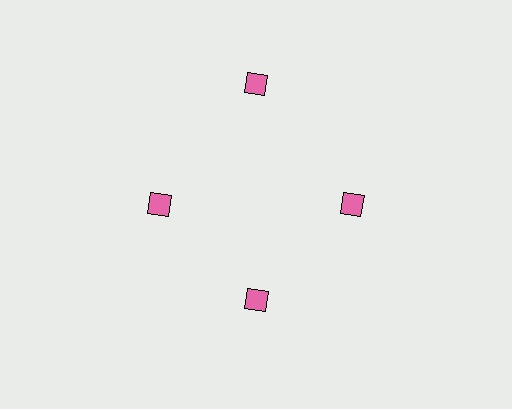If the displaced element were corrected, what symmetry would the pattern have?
It would have 4-fold rotational symmetry — the pattern would map onto itself every 90 degrees.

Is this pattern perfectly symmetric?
No. The 4 pink diamonds are arranged in a ring, but one element near the 12 o'clock position is pushed outward from the center, breaking the 4-fold rotational symmetry.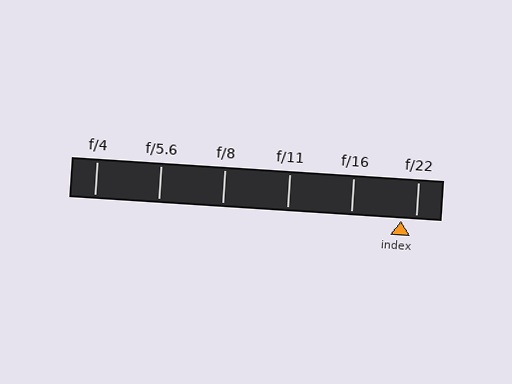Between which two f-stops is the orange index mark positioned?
The index mark is between f/16 and f/22.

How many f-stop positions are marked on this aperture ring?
There are 6 f-stop positions marked.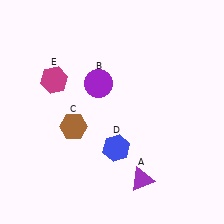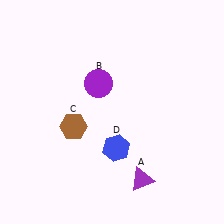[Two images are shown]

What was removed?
The magenta hexagon (E) was removed in Image 2.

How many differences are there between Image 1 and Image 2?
There is 1 difference between the two images.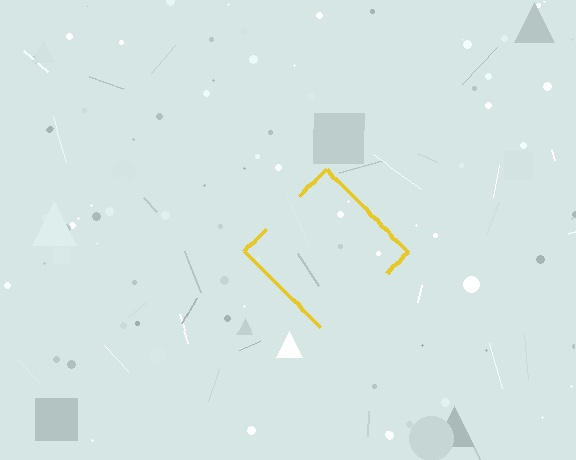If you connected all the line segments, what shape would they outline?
They would outline a diamond.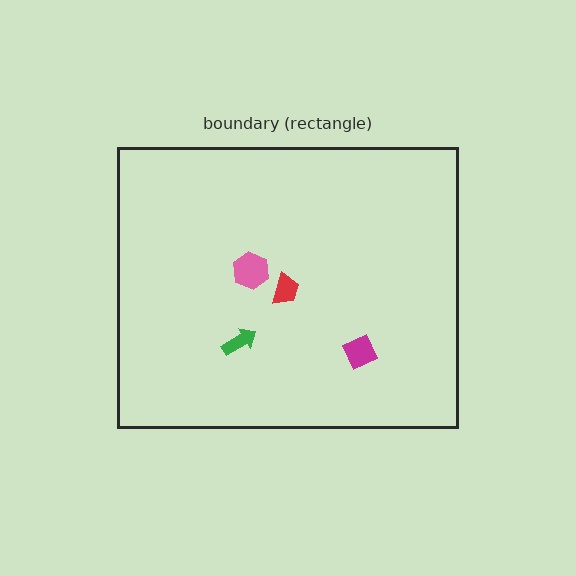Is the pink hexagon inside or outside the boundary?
Inside.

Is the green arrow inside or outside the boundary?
Inside.